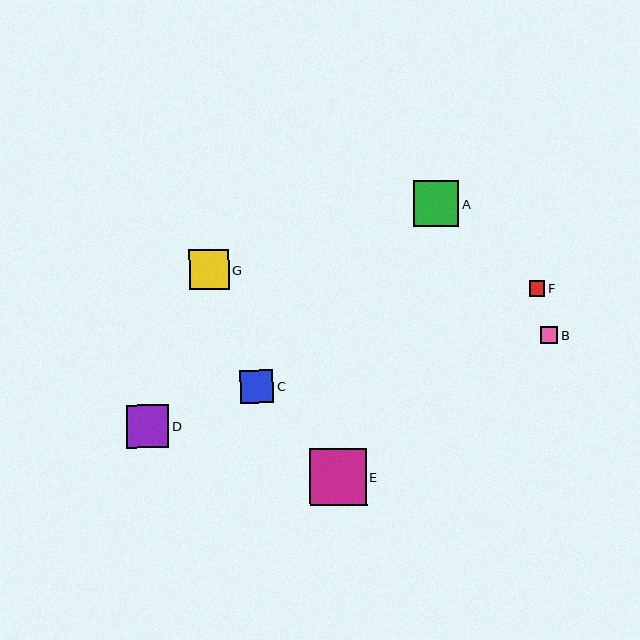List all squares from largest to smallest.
From largest to smallest: E, A, D, G, C, B, F.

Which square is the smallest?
Square F is the smallest with a size of approximately 16 pixels.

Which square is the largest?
Square E is the largest with a size of approximately 57 pixels.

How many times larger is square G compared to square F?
Square G is approximately 2.5 times the size of square F.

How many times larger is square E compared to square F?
Square E is approximately 3.6 times the size of square F.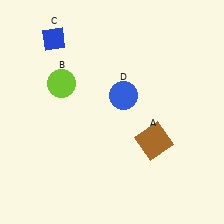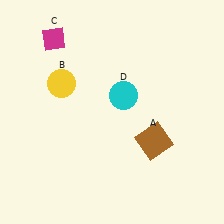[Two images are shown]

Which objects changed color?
B changed from lime to yellow. C changed from blue to magenta. D changed from blue to cyan.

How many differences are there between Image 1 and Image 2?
There are 3 differences between the two images.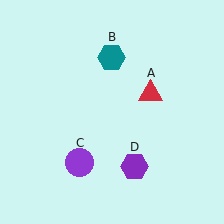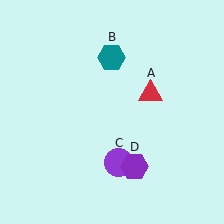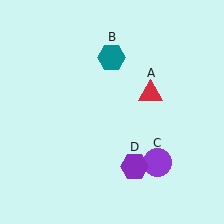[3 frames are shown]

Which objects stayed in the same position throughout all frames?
Red triangle (object A) and teal hexagon (object B) and purple hexagon (object D) remained stationary.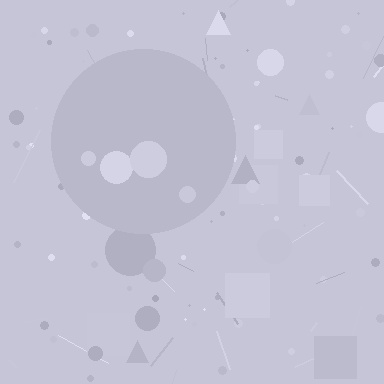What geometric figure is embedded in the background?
A circle is embedded in the background.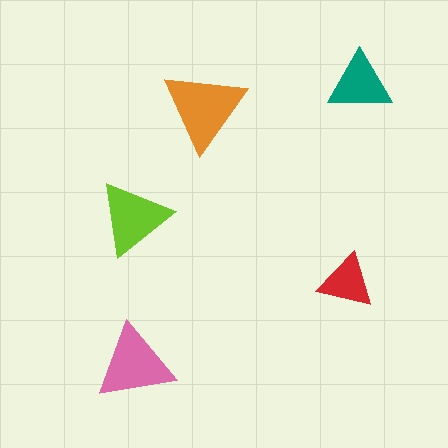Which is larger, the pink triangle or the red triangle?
The pink one.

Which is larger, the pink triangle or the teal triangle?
The pink one.